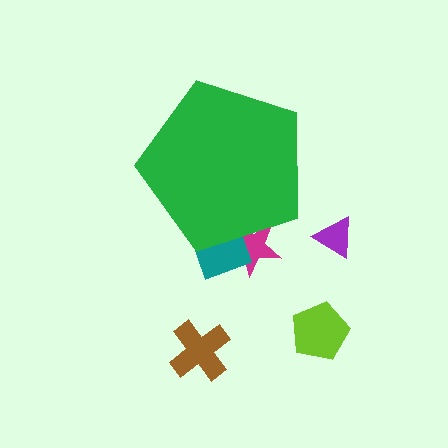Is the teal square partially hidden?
Yes, the teal square is partially hidden behind the green pentagon.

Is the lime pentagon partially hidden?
No, the lime pentagon is fully visible.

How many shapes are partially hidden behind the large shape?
2 shapes are partially hidden.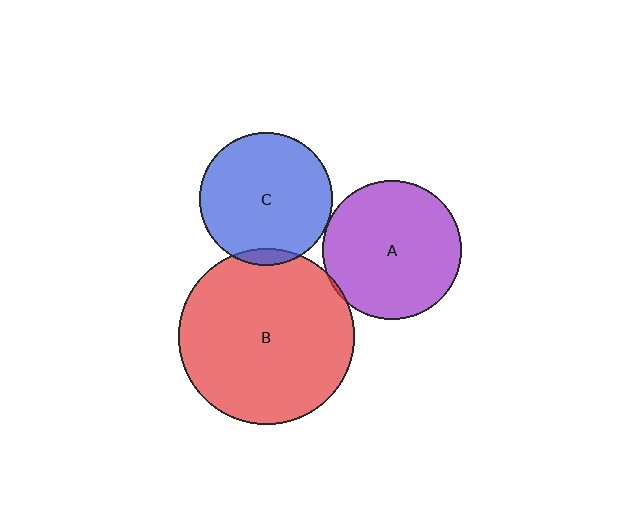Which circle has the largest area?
Circle B (red).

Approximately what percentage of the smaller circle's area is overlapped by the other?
Approximately 5%.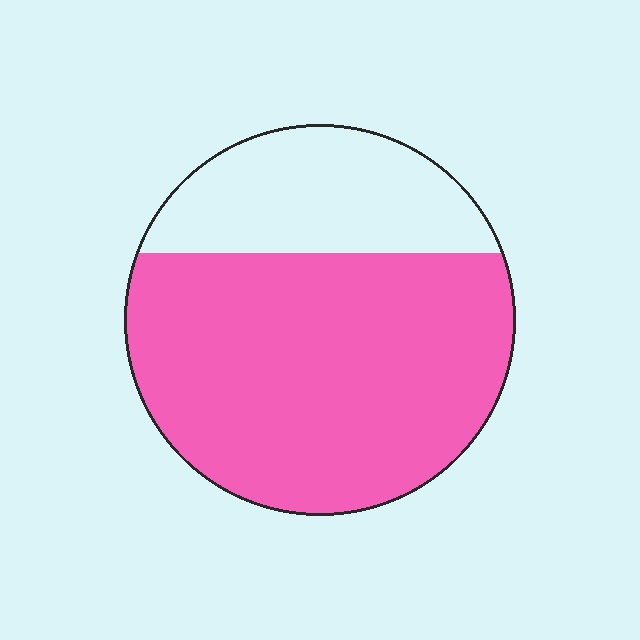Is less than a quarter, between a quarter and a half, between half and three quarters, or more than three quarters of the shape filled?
Between half and three quarters.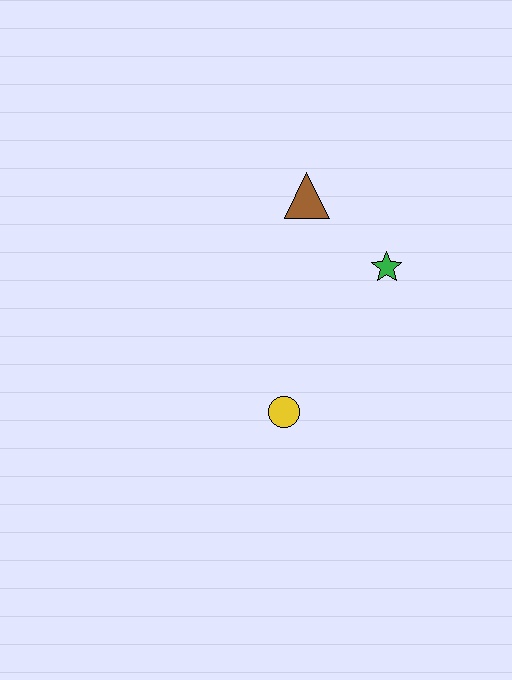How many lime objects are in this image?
There are no lime objects.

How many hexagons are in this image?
There are no hexagons.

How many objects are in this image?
There are 3 objects.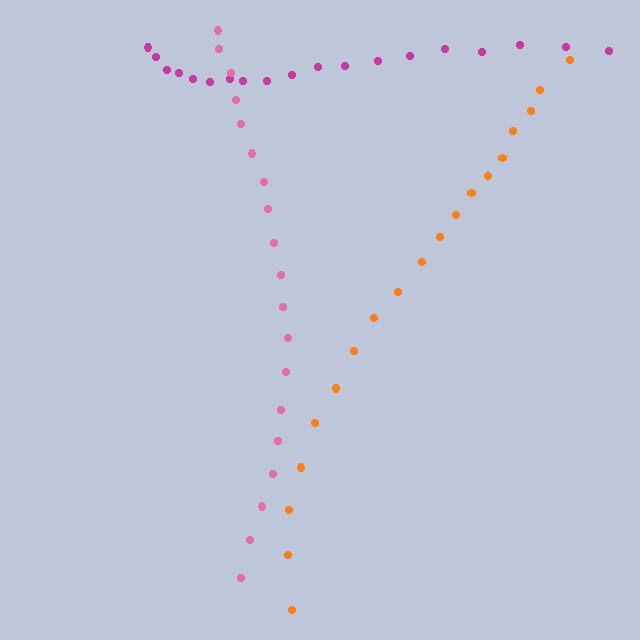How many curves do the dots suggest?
There are 3 distinct paths.